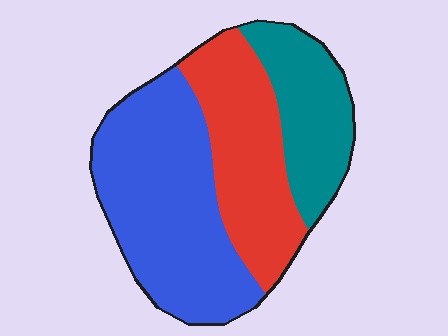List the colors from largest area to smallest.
From largest to smallest: blue, red, teal.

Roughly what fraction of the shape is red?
Red covers about 30% of the shape.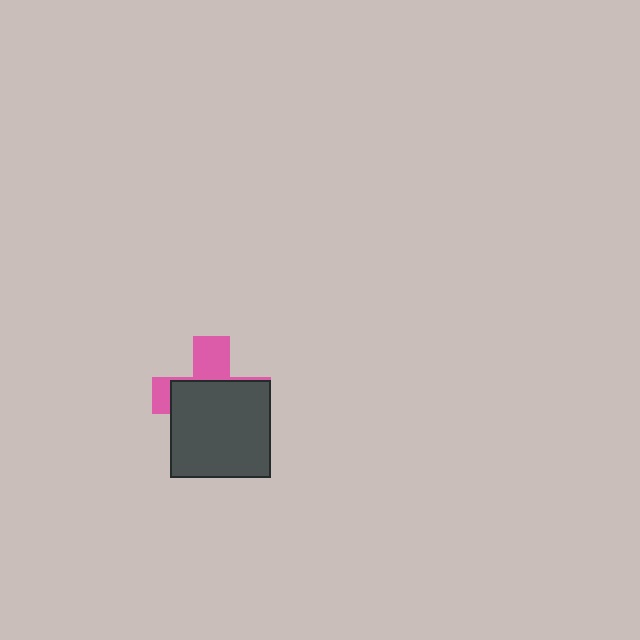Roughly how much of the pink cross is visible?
A small part of it is visible (roughly 32%).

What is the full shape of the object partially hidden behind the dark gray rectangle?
The partially hidden object is a pink cross.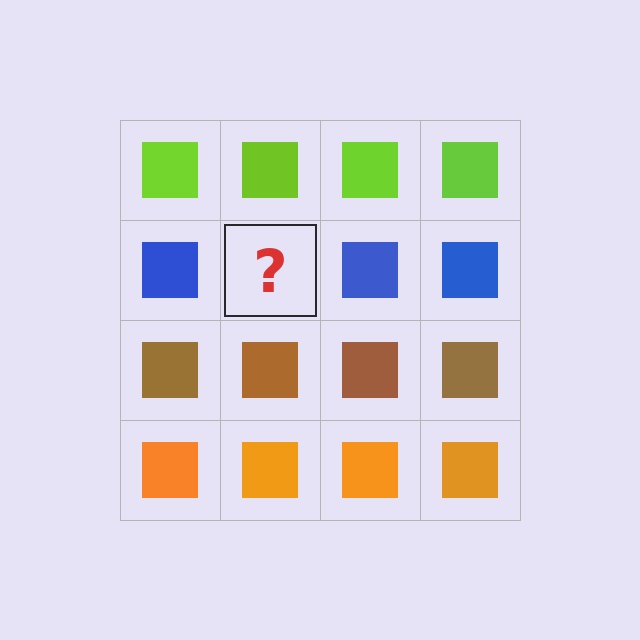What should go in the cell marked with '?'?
The missing cell should contain a blue square.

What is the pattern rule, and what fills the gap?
The rule is that each row has a consistent color. The gap should be filled with a blue square.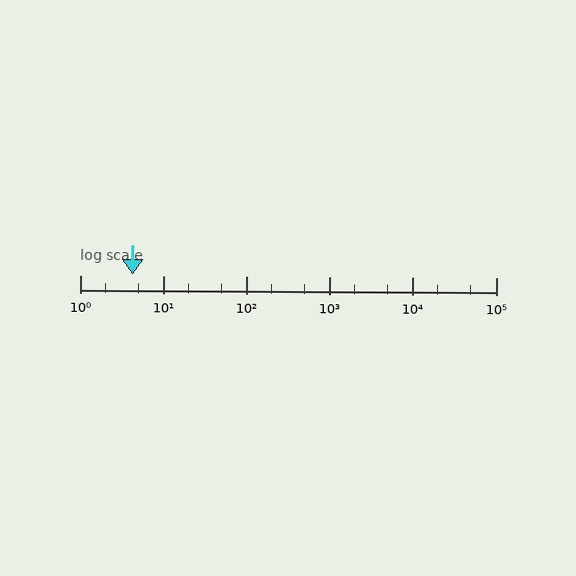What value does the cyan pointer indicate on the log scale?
The pointer indicates approximately 4.3.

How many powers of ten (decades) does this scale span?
The scale spans 5 decades, from 1 to 100000.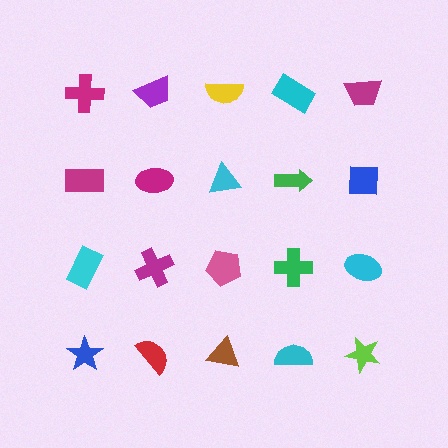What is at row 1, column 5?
A magenta trapezoid.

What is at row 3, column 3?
A pink pentagon.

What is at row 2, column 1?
A magenta rectangle.